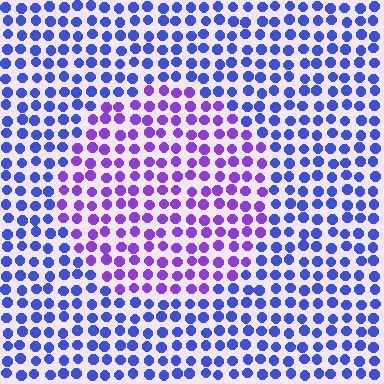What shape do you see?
I see a circle.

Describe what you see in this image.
The image is filled with small blue elements in a uniform arrangement. A circle-shaped region is visible where the elements are tinted to a slightly different hue, forming a subtle color boundary.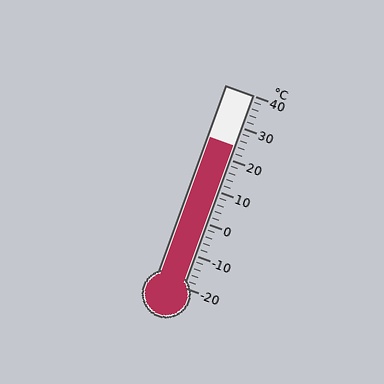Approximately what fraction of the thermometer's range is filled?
The thermometer is filled to approximately 75% of its range.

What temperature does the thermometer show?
The thermometer shows approximately 24°C.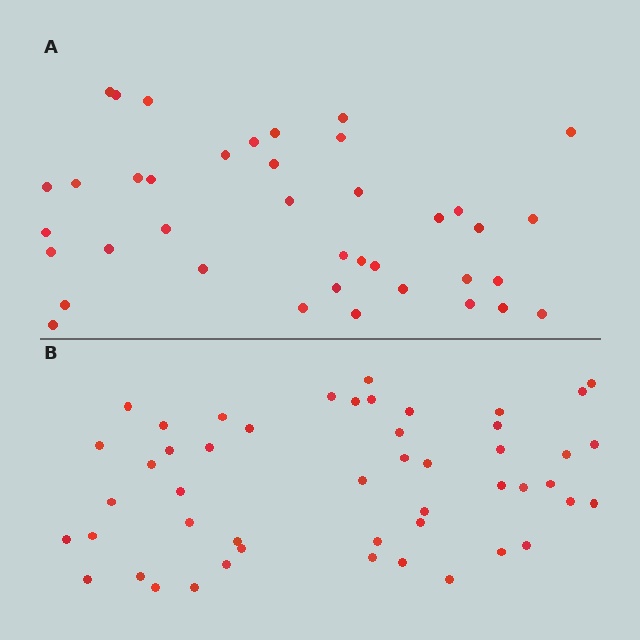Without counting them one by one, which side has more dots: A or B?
Region B (the bottom region) has more dots.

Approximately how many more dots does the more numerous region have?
Region B has roughly 10 or so more dots than region A.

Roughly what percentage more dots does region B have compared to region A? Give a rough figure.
About 25% more.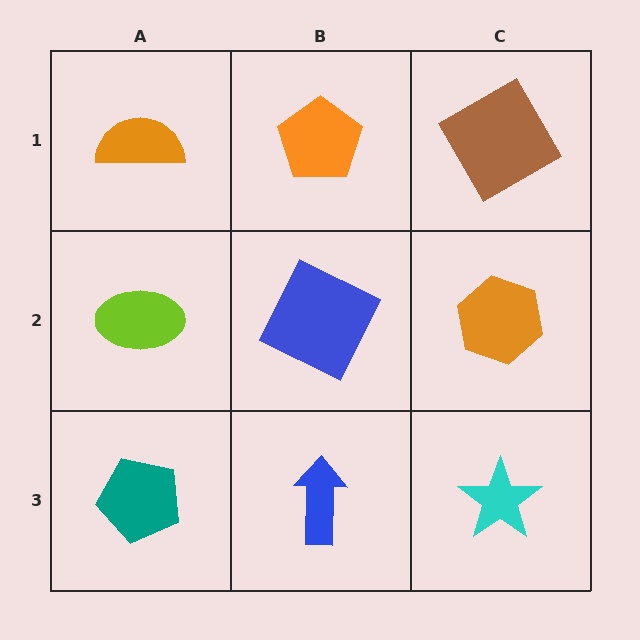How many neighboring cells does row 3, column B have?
3.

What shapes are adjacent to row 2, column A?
An orange semicircle (row 1, column A), a teal pentagon (row 3, column A), a blue square (row 2, column B).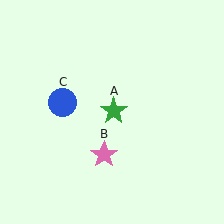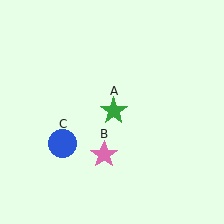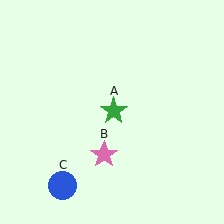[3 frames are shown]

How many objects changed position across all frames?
1 object changed position: blue circle (object C).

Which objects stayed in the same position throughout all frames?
Green star (object A) and pink star (object B) remained stationary.